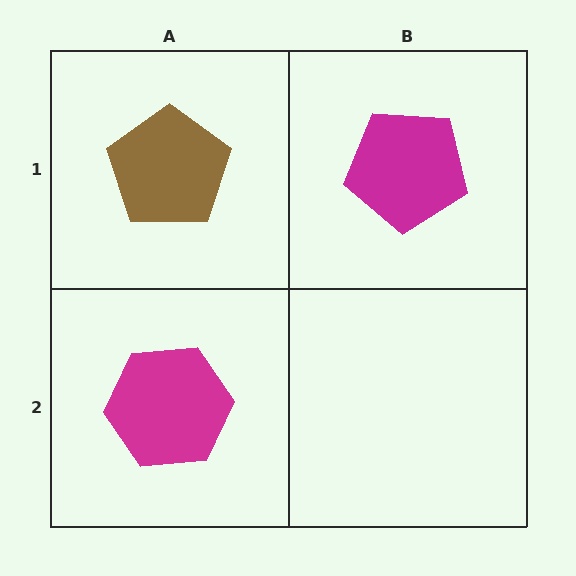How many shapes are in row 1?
2 shapes.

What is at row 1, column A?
A brown pentagon.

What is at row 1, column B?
A magenta pentagon.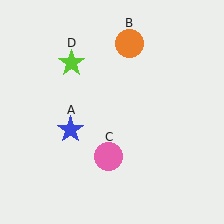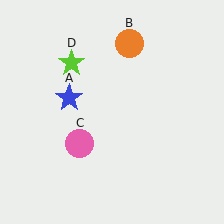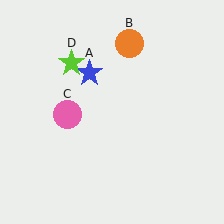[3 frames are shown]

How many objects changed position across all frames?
2 objects changed position: blue star (object A), pink circle (object C).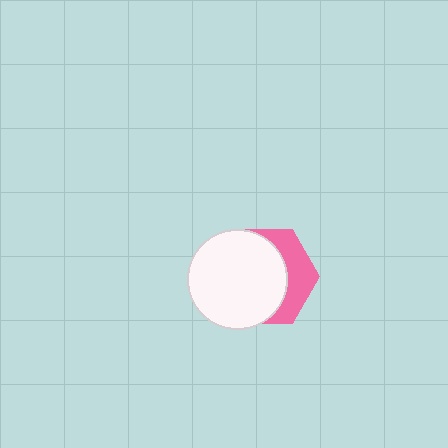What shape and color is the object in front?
The object in front is a white circle.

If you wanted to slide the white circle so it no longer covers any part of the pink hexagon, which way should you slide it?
Slide it left — that is the most direct way to separate the two shapes.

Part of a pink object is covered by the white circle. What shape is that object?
It is a hexagon.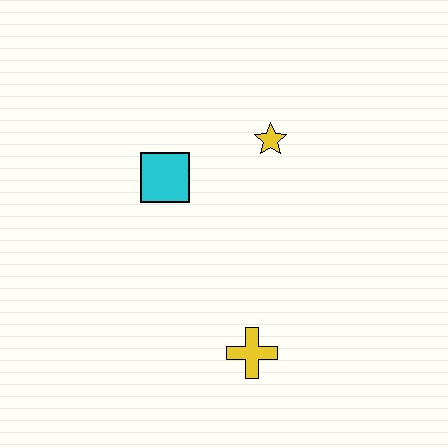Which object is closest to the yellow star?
The cyan square is closest to the yellow star.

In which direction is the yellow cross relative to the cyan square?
The yellow cross is below the cyan square.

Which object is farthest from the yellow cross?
The yellow star is farthest from the yellow cross.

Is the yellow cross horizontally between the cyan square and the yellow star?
Yes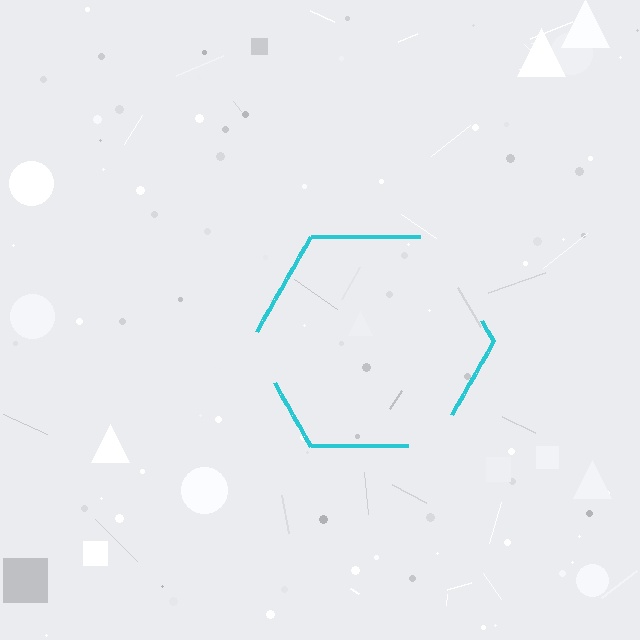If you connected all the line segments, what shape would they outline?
They would outline a hexagon.